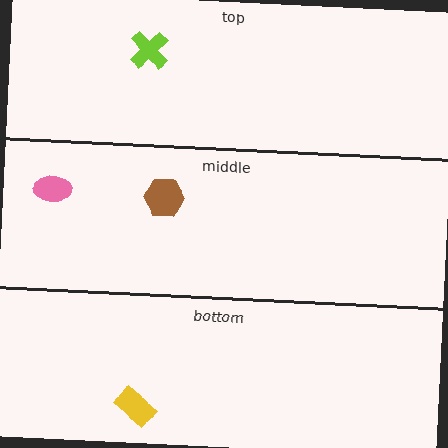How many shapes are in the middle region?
2.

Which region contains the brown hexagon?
The middle region.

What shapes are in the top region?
The lime cross.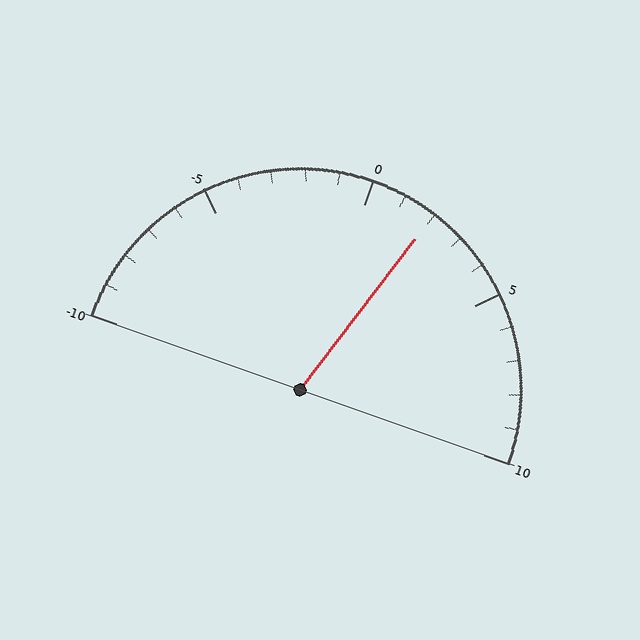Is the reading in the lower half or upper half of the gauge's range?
The reading is in the upper half of the range (-10 to 10).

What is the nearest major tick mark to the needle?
The nearest major tick mark is 0.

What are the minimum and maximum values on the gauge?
The gauge ranges from -10 to 10.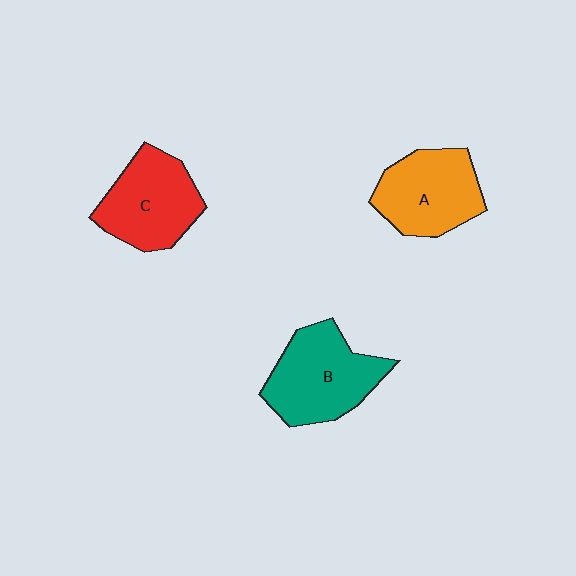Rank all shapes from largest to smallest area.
From largest to smallest: B (teal), C (red), A (orange).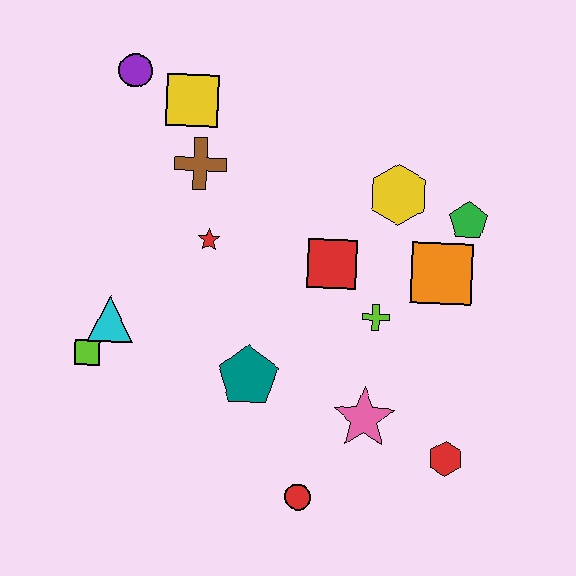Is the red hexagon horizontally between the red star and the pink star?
No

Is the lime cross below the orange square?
Yes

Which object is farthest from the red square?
The purple circle is farthest from the red square.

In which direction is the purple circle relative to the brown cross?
The purple circle is above the brown cross.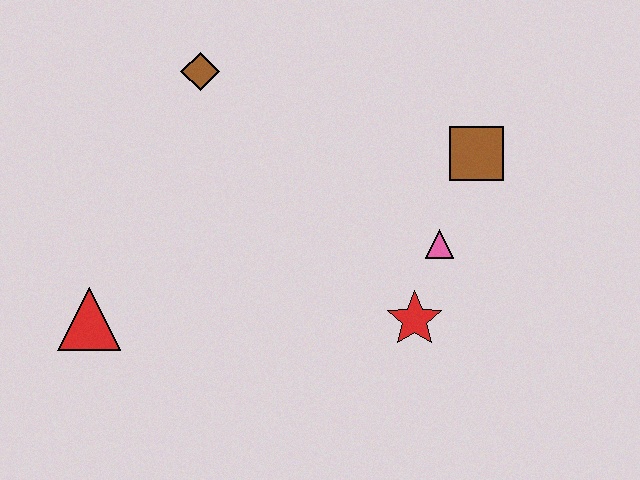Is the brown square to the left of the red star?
No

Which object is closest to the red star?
The pink triangle is closest to the red star.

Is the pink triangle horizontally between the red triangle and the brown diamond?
No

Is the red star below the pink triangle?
Yes